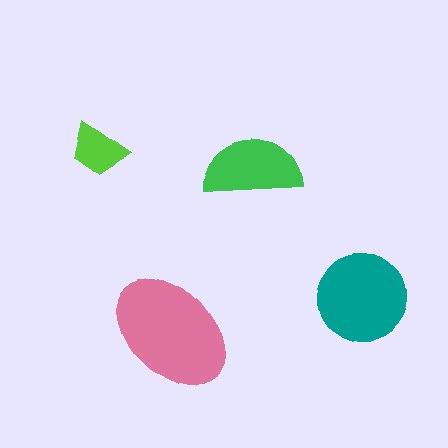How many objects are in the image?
There are 4 objects in the image.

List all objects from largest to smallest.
The pink ellipse, the teal circle, the green semicircle, the lime trapezoid.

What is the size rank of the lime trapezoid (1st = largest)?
4th.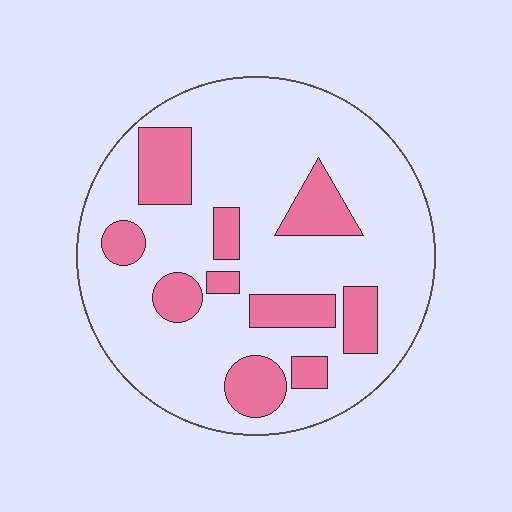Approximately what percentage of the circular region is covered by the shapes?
Approximately 25%.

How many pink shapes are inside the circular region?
10.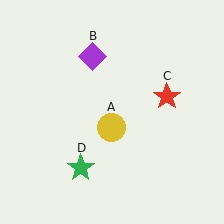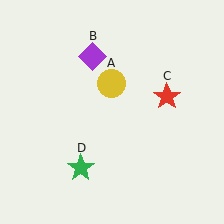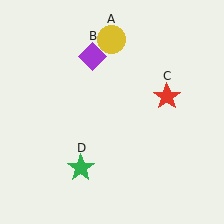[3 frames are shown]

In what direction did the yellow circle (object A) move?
The yellow circle (object A) moved up.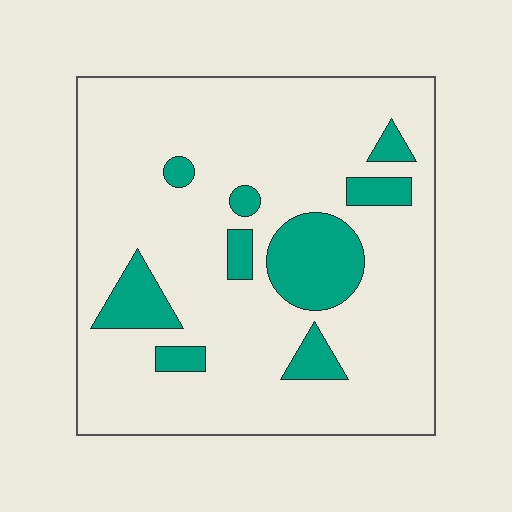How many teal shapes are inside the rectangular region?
9.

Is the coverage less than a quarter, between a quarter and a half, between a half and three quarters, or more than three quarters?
Less than a quarter.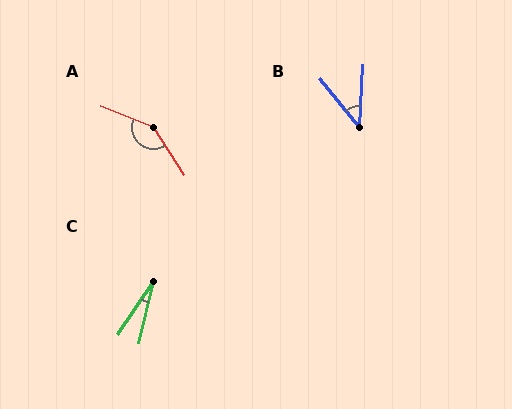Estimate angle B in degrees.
Approximately 43 degrees.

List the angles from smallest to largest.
C (21°), B (43°), A (144°).